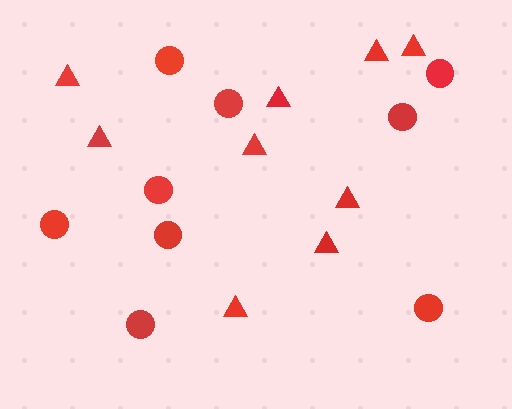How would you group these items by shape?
There are 2 groups: one group of triangles (9) and one group of circles (9).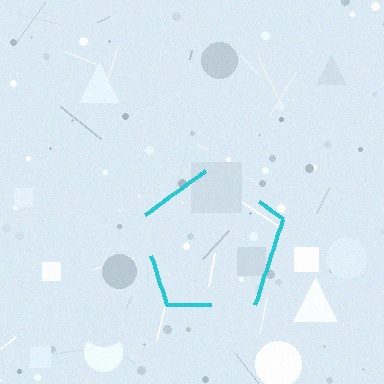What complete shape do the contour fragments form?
The contour fragments form a pentagon.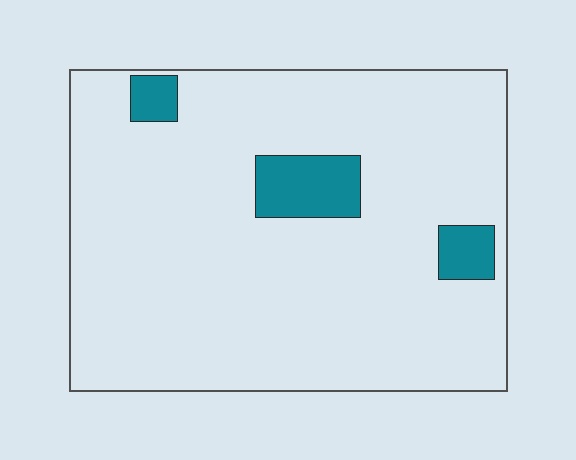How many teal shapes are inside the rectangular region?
3.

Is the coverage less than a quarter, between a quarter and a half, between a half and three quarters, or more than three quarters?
Less than a quarter.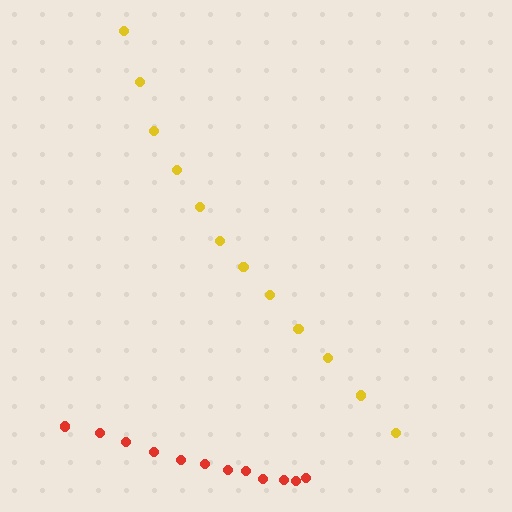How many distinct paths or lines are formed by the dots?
There are 2 distinct paths.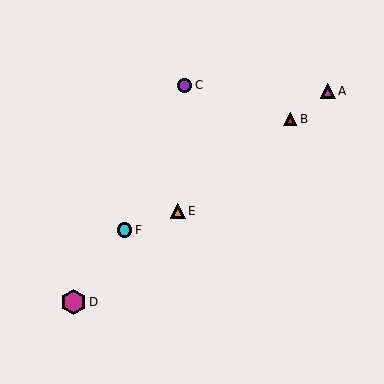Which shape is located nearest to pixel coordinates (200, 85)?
The purple circle (labeled C) at (185, 85) is nearest to that location.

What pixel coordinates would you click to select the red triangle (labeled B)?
Click at (290, 119) to select the red triangle B.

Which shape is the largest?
The magenta hexagon (labeled D) is the largest.